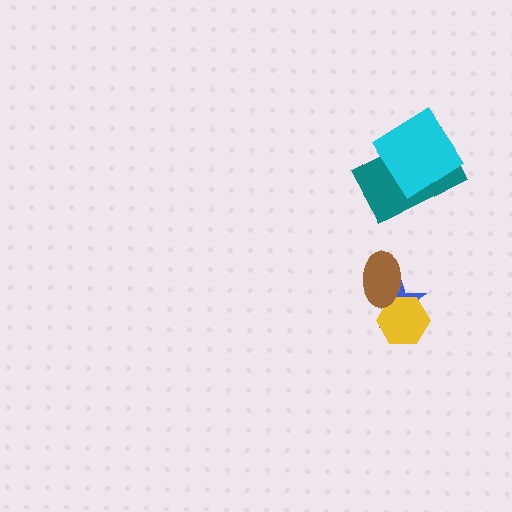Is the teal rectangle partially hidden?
Yes, it is partially covered by another shape.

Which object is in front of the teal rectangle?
The cyan diamond is in front of the teal rectangle.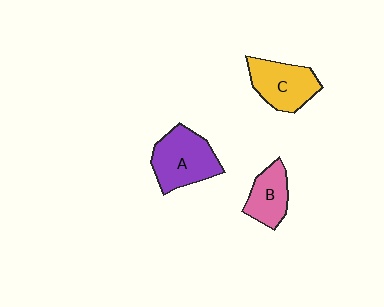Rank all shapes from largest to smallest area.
From largest to smallest: A (purple), C (yellow), B (pink).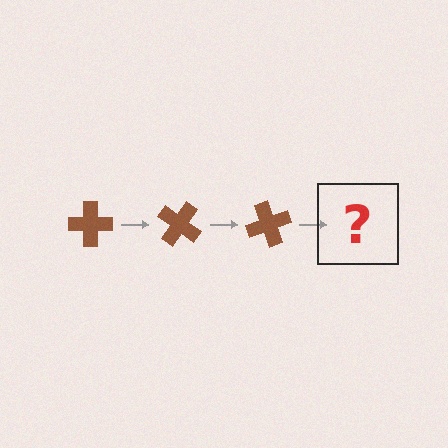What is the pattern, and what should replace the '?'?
The pattern is that the cross rotates 35 degrees each step. The '?' should be a brown cross rotated 105 degrees.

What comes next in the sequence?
The next element should be a brown cross rotated 105 degrees.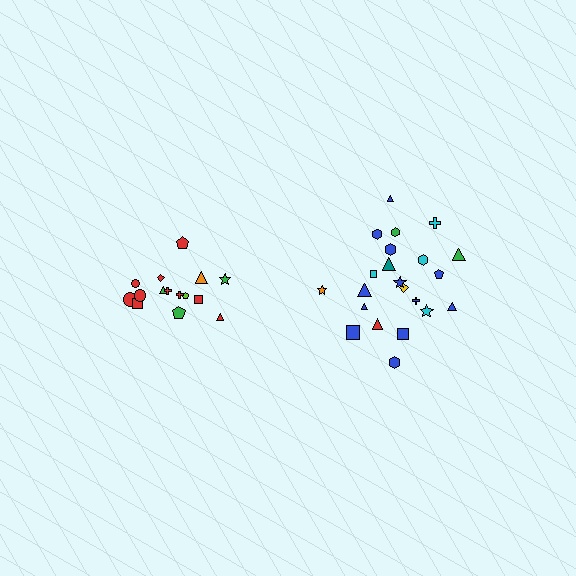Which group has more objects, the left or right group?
The right group.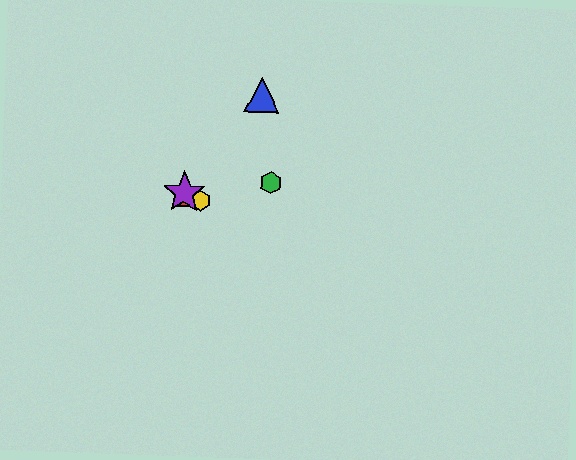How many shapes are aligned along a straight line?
3 shapes (the red triangle, the yellow hexagon, the purple star) are aligned along a straight line.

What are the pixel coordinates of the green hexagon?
The green hexagon is at (271, 183).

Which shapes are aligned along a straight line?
The red triangle, the yellow hexagon, the purple star are aligned along a straight line.